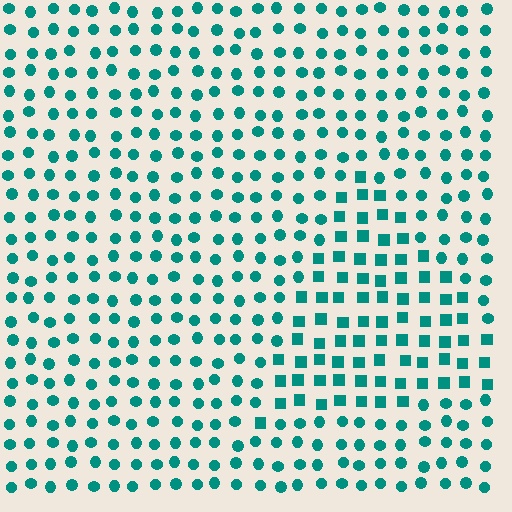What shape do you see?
I see a triangle.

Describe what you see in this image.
The image is filled with small teal elements arranged in a uniform grid. A triangle-shaped region contains squares, while the surrounding area contains circles. The boundary is defined purely by the change in element shape.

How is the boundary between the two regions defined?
The boundary is defined by a change in element shape: squares inside vs. circles outside. All elements share the same color and spacing.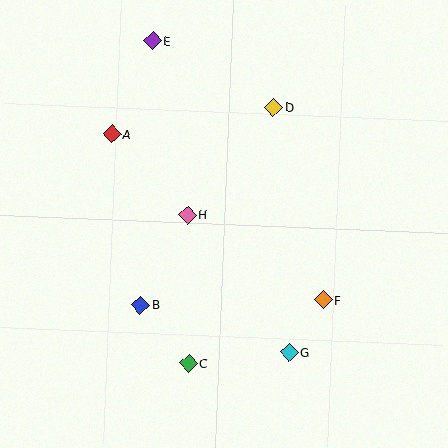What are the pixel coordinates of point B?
Point B is at (140, 305).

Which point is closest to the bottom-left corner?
Point B is closest to the bottom-left corner.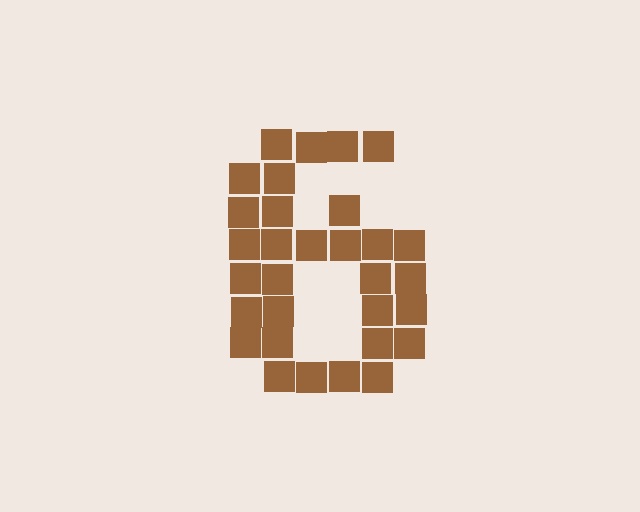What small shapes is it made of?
It is made of small squares.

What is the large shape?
The large shape is the digit 6.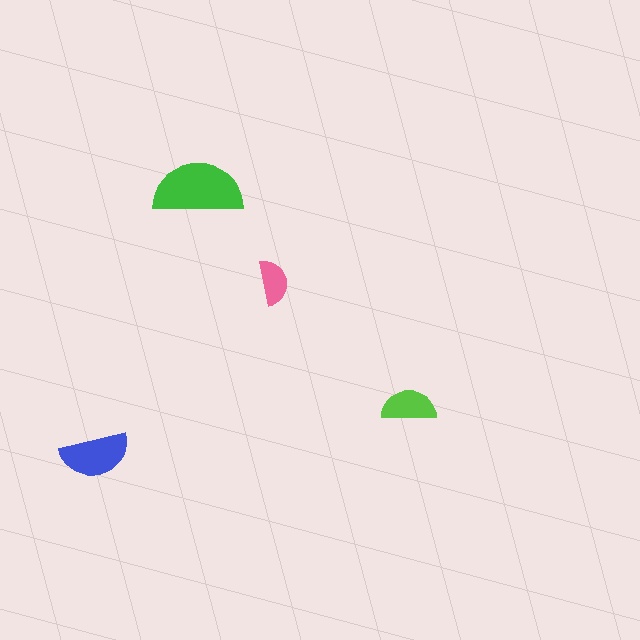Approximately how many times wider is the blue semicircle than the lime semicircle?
About 1.5 times wider.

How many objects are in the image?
There are 4 objects in the image.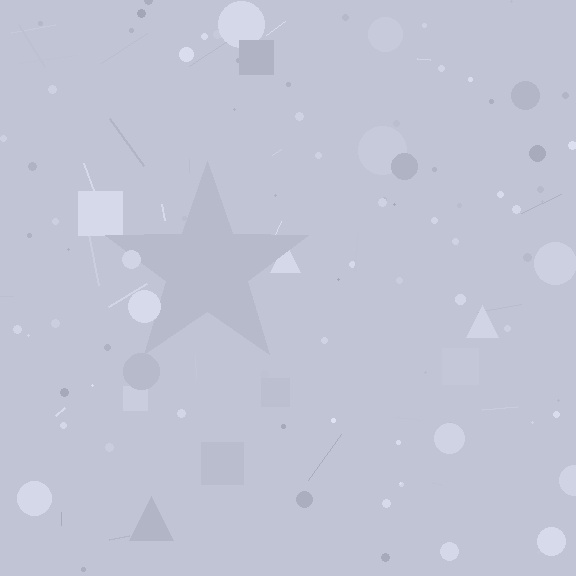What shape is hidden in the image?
A star is hidden in the image.